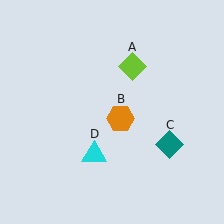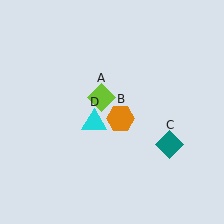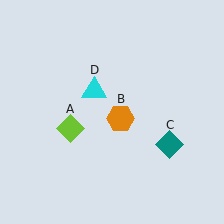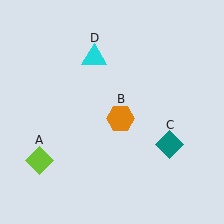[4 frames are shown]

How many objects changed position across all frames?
2 objects changed position: lime diamond (object A), cyan triangle (object D).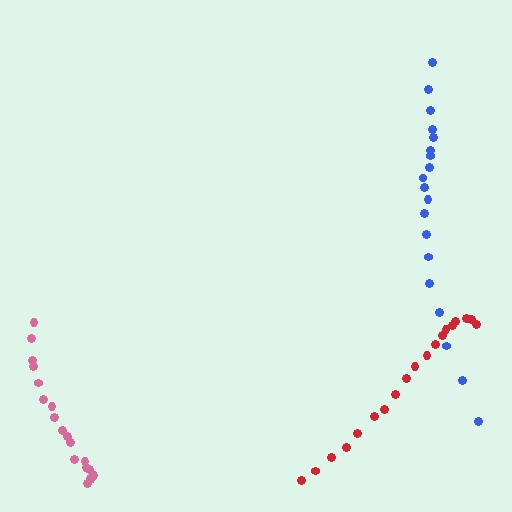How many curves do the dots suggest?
There are 3 distinct paths.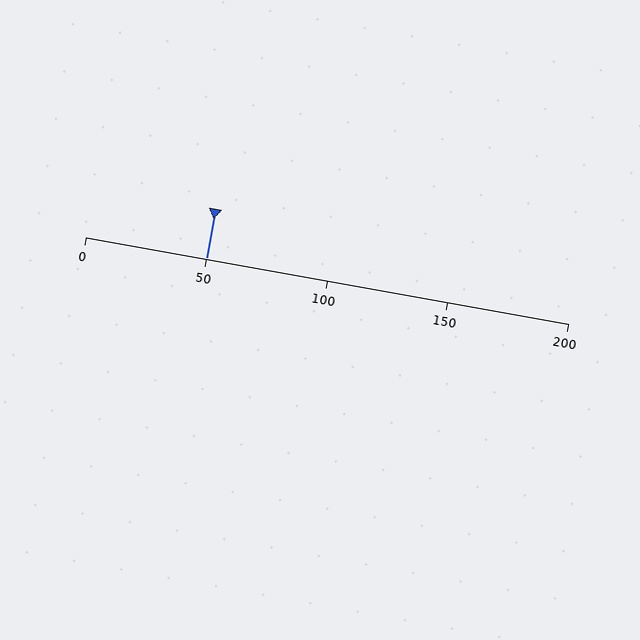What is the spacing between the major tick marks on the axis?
The major ticks are spaced 50 apart.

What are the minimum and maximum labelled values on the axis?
The axis runs from 0 to 200.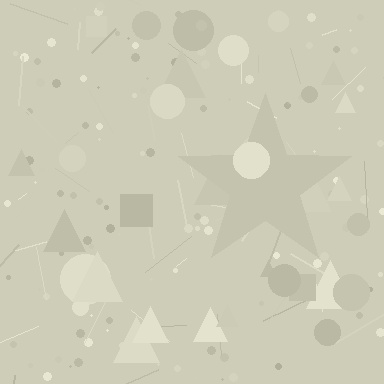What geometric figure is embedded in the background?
A star is embedded in the background.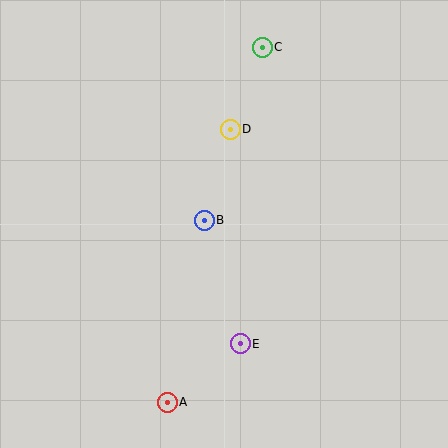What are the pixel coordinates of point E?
Point E is at (240, 344).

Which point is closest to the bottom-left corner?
Point A is closest to the bottom-left corner.